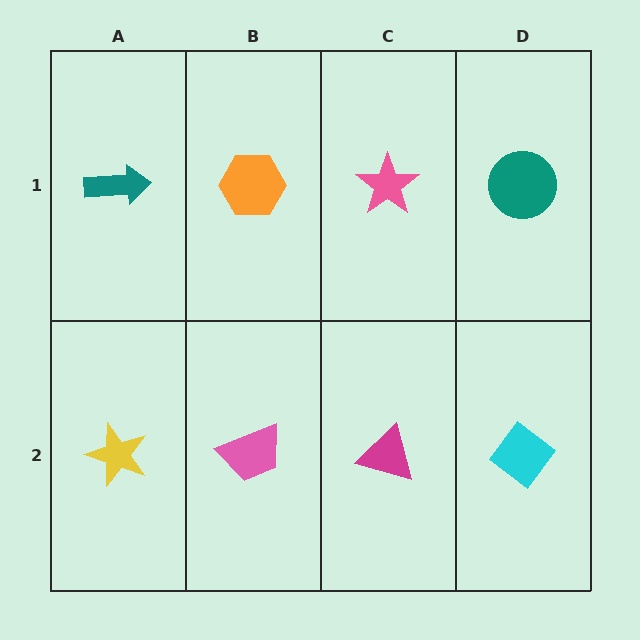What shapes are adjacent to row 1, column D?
A cyan diamond (row 2, column D), a pink star (row 1, column C).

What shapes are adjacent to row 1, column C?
A magenta triangle (row 2, column C), an orange hexagon (row 1, column B), a teal circle (row 1, column D).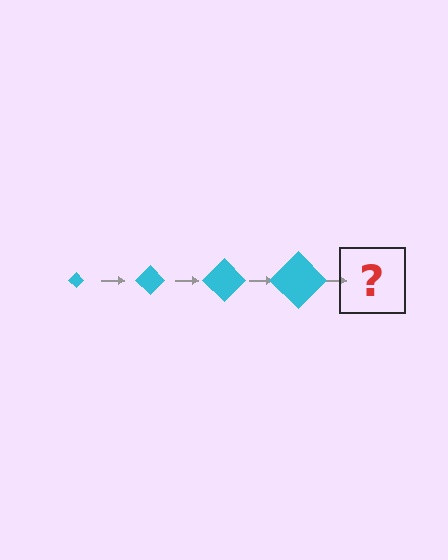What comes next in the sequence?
The next element should be a cyan diamond, larger than the previous one.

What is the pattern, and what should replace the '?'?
The pattern is that the diamond gets progressively larger each step. The '?' should be a cyan diamond, larger than the previous one.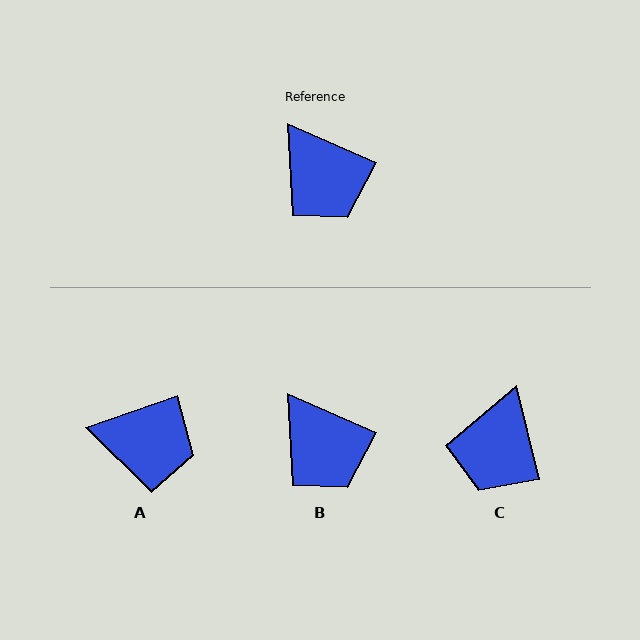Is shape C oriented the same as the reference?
No, it is off by about 52 degrees.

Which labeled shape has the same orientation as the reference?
B.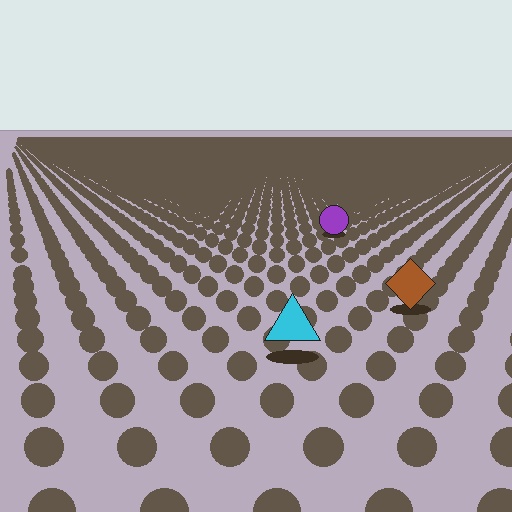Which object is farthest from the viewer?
The purple circle is farthest from the viewer. It appears smaller and the ground texture around it is denser.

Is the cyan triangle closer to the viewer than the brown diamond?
Yes. The cyan triangle is closer — you can tell from the texture gradient: the ground texture is coarser near it.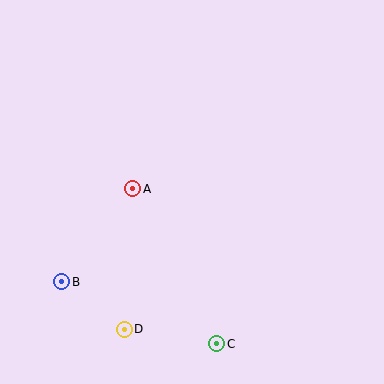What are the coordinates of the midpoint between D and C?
The midpoint between D and C is at (170, 337).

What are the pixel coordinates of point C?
Point C is at (217, 344).